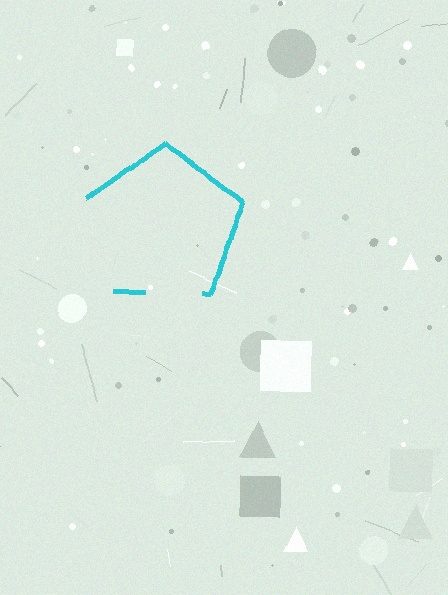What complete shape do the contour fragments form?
The contour fragments form a pentagon.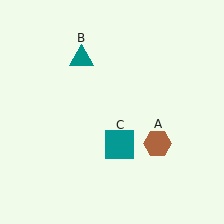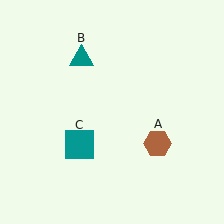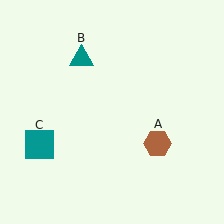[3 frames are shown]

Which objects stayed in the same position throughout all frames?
Brown hexagon (object A) and teal triangle (object B) remained stationary.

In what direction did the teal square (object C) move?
The teal square (object C) moved left.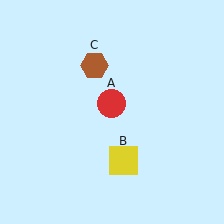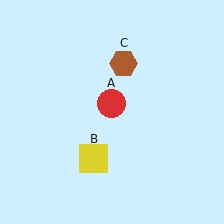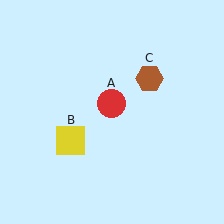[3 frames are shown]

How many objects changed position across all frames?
2 objects changed position: yellow square (object B), brown hexagon (object C).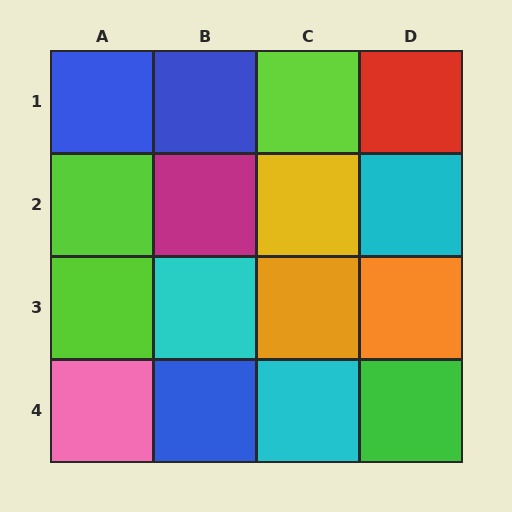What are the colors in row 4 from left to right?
Pink, blue, cyan, green.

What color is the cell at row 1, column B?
Blue.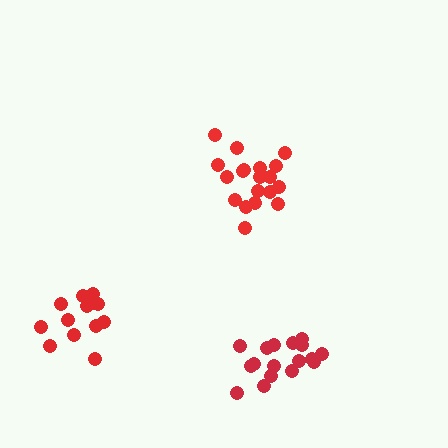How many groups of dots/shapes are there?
There are 3 groups.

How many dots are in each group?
Group 1: 14 dots, Group 2: 19 dots, Group 3: 17 dots (50 total).